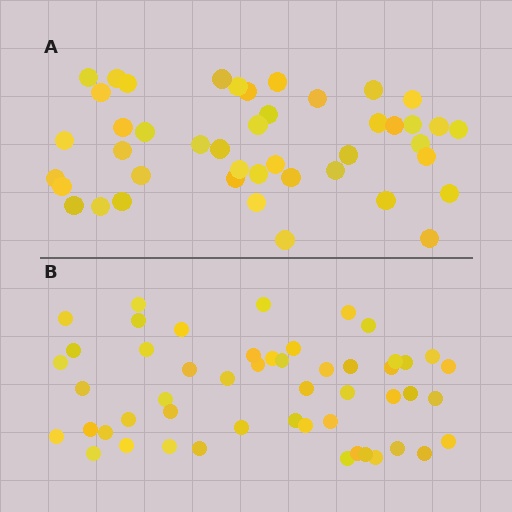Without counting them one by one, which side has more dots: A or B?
Region B (the bottom region) has more dots.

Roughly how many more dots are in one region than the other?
Region B has roughly 8 or so more dots than region A.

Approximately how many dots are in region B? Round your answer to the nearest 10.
About 50 dots. (The exact count is 51, which rounds to 50.)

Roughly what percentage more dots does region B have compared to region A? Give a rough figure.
About 15% more.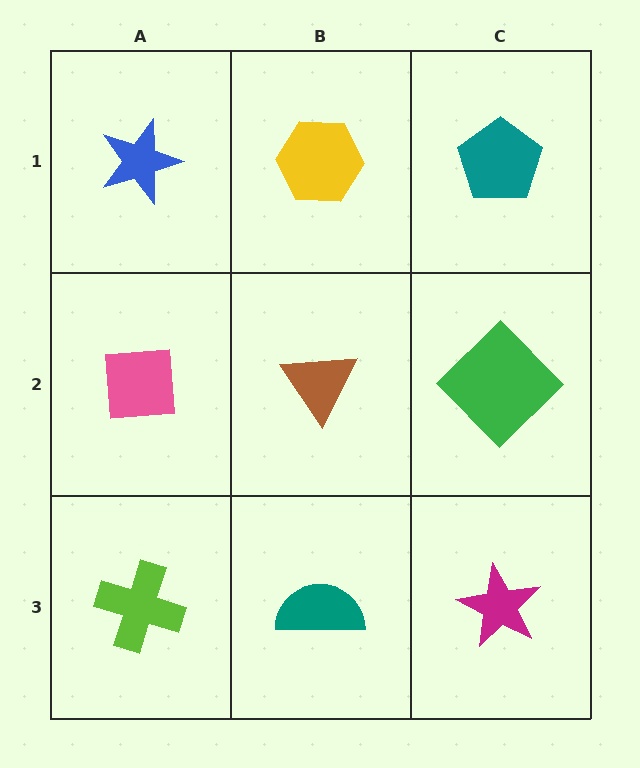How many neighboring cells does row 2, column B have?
4.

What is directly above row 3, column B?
A brown triangle.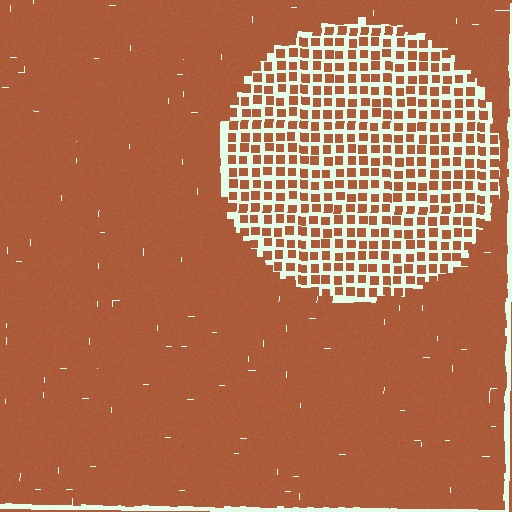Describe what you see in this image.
The image contains small brown elements arranged at two different densities. A circle-shaped region is visible where the elements are less densely packed than the surrounding area.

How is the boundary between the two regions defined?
The boundary is defined by a change in element density (approximately 2.5x ratio). All elements are the same color, size, and shape.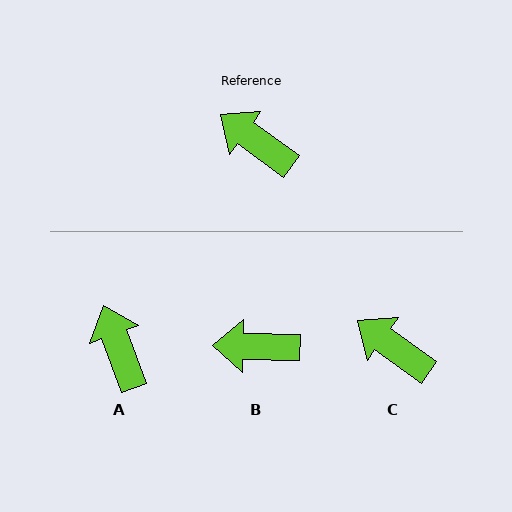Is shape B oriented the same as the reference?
No, it is off by about 34 degrees.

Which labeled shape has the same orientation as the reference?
C.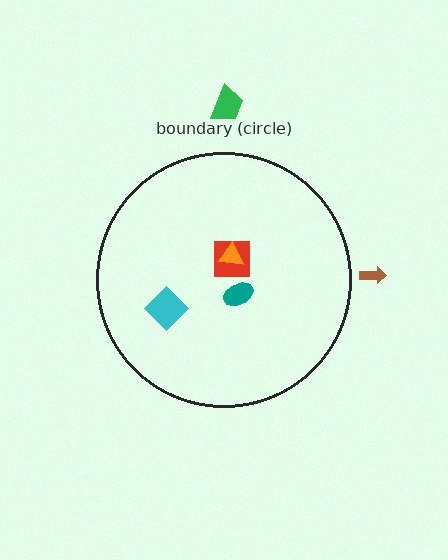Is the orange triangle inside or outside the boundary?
Inside.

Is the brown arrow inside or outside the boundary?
Outside.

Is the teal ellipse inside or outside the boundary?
Inside.